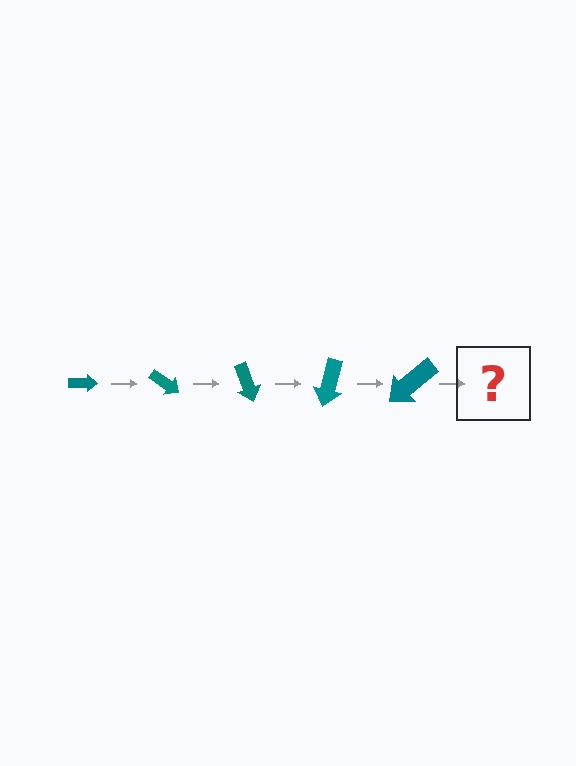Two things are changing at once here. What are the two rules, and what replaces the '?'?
The two rules are that the arrow grows larger each step and it rotates 35 degrees each step. The '?' should be an arrow, larger than the previous one and rotated 175 degrees from the start.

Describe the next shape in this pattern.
It should be an arrow, larger than the previous one and rotated 175 degrees from the start.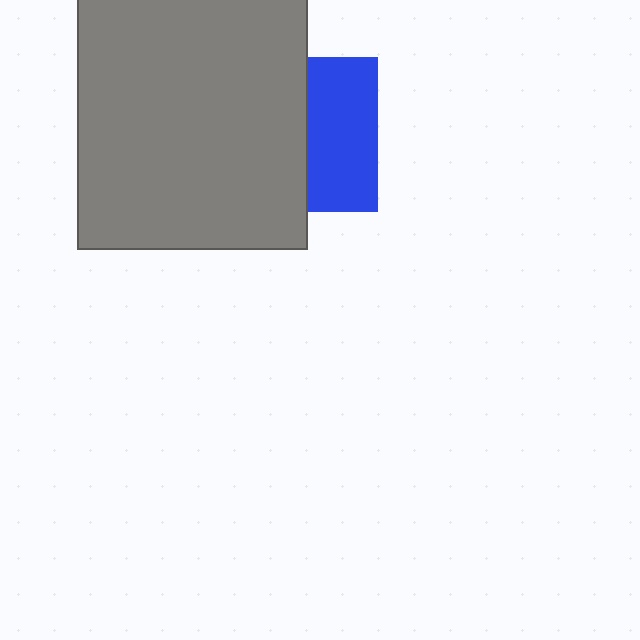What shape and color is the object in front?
The object in front is a gray rectangle.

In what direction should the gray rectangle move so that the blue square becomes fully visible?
The gray rectangle should move left. That is the shortest direction to clear the overlap and leave the blue square fully visible.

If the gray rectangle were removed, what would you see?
You would see the complete blue square.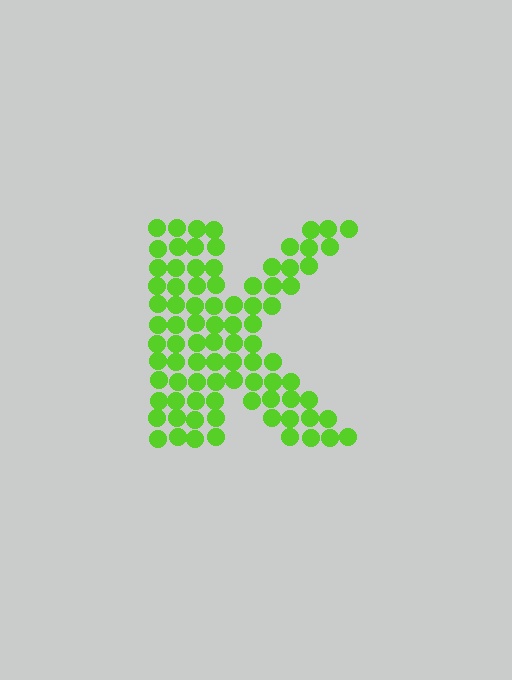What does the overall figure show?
The overall figure shows the letter K.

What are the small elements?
The small elements are circles.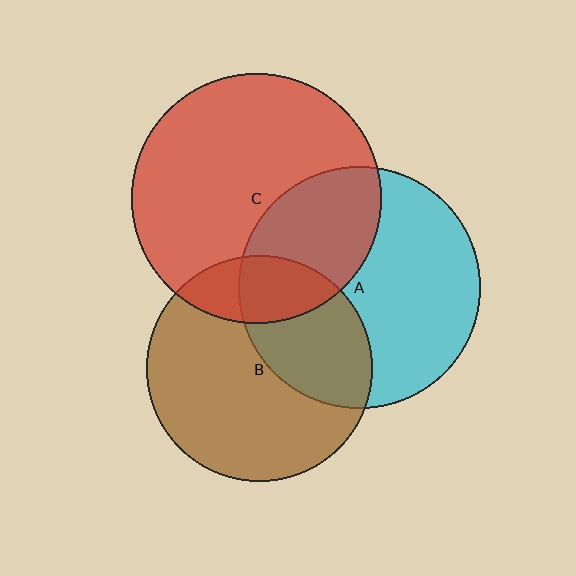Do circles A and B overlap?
Yes.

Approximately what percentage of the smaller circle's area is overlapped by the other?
Approximately 35%.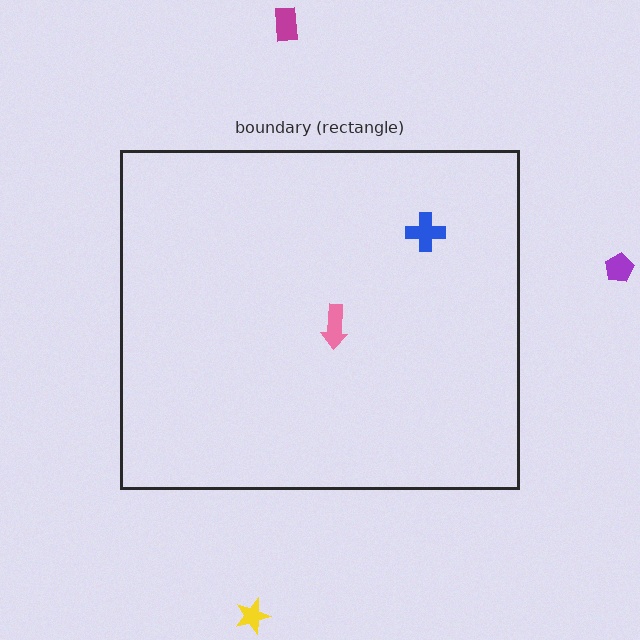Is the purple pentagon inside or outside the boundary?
Outside.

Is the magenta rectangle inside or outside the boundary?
Outside.